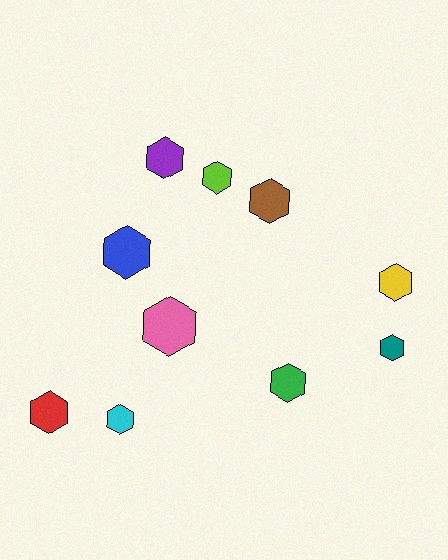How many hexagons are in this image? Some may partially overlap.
There are 10 hexagons.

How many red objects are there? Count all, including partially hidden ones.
There is 1 red object.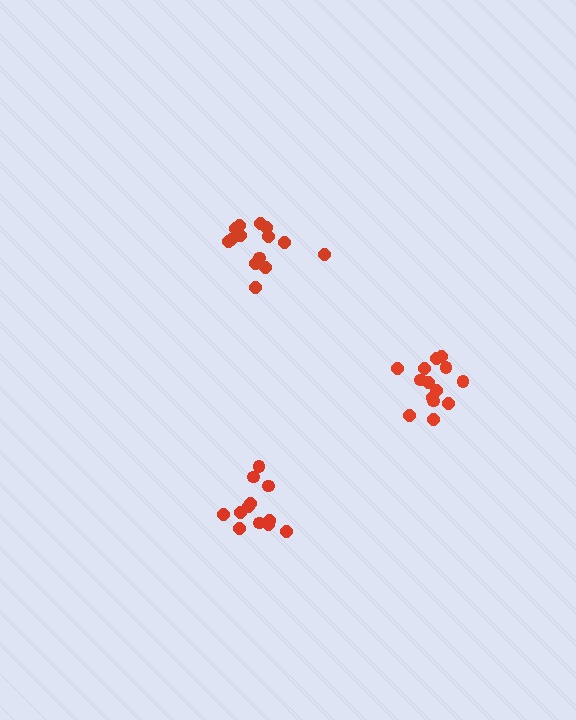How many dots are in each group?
Group 1: 12 dots, Group 2: 14 dots, Group 3: 14 dots (40 total).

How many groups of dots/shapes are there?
There are 3 groups.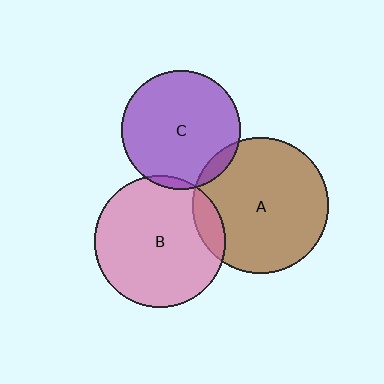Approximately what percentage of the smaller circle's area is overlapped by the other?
Approximately 10%.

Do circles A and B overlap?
Yes.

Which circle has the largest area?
Circle A (brown).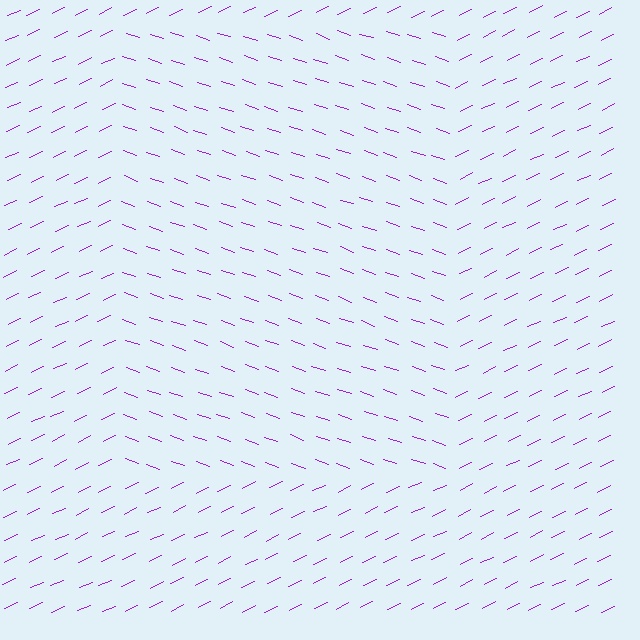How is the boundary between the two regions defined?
The boundary is defined purely by a change in line orientation (approximately 45 degrees difference). All lines are the same color and thickness.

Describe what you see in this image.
The image is filled with small purple line segments. A rectangle region in the image has lines oriented differently from the surrounding lines, creating a visible texture boundary.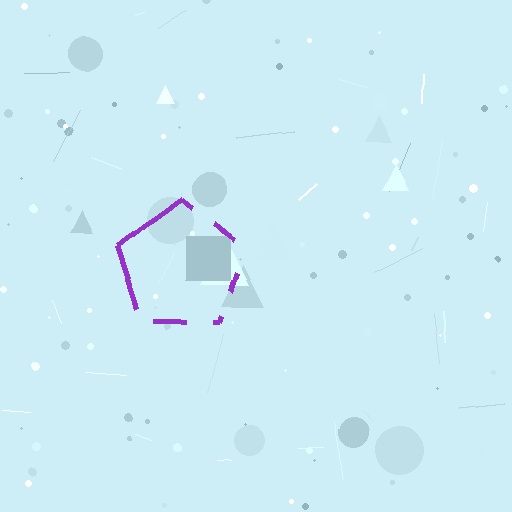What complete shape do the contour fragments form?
The contour fragments form a pentagon.